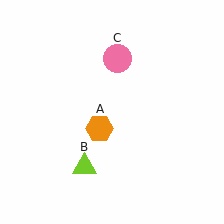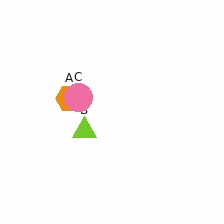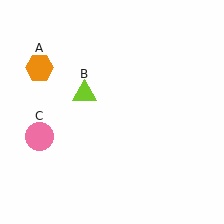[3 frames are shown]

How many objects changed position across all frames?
3 objects changed position: orange hexagon (object A), lime triangle (object B), pink circle (object C).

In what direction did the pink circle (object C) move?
The pink circle (object C) moved down and to the left.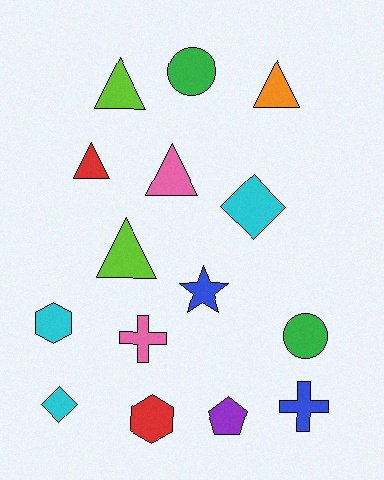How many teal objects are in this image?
There are no teal objects.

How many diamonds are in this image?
There are 2 diamonds.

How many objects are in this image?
There are 15 objects.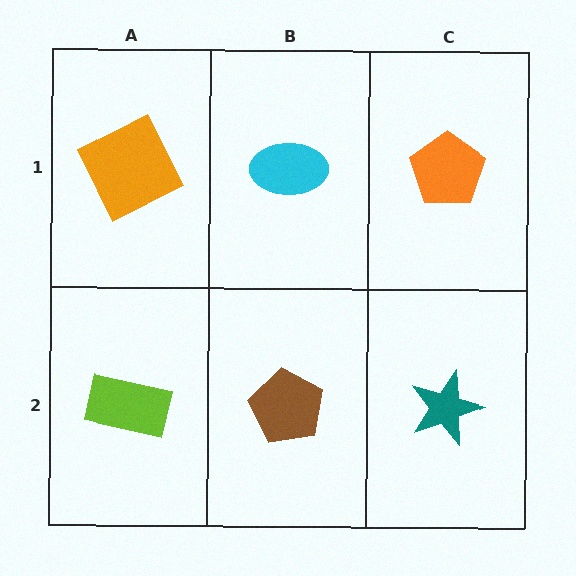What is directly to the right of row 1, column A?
A cyan ellipse.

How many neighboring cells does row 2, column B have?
3.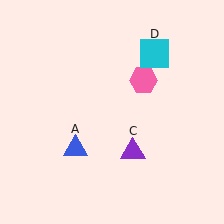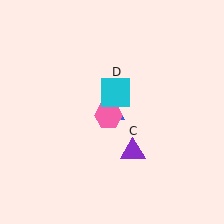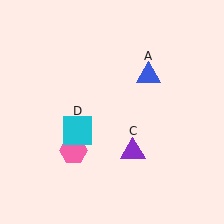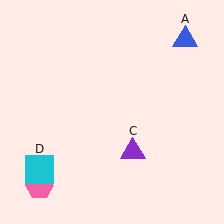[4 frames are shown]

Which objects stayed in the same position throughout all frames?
Purple triangle (object C) remained stationary.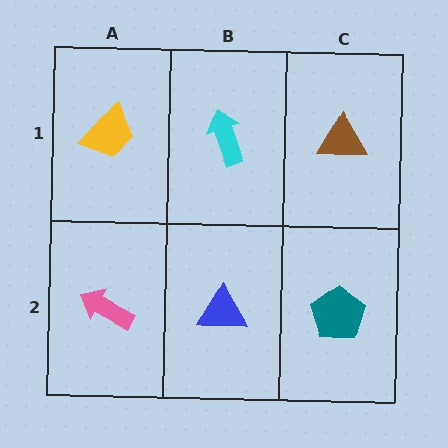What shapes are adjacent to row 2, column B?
A cyan arrow (row 1, column B), a pink arrow (row 2, column A), a teal pentagon (row 2, column C).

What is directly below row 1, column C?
A teal pentagon.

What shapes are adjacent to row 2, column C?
A brown triangle (row 1, column C), a blue triangle (row 2, column B).